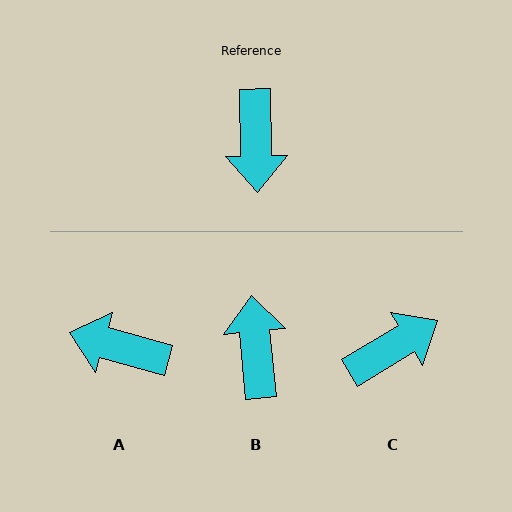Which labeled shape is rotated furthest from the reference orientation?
B, about 176 degrees away.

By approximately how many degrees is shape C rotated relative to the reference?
Approximately 120 degrees counter-clockwise.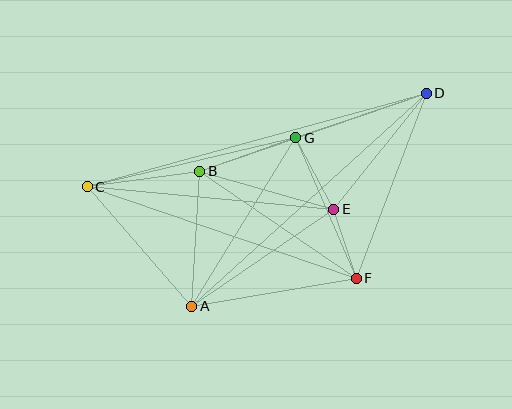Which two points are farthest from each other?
Points C and D are farthest from each other.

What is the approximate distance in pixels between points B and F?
The distance between B and F is approximately 190 pixels.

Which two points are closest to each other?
Points E and F are closest to each other.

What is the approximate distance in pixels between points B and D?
The distance between B and D is approximately 240 pixels.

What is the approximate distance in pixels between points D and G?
The distance between D and G is approximately 138 pixels.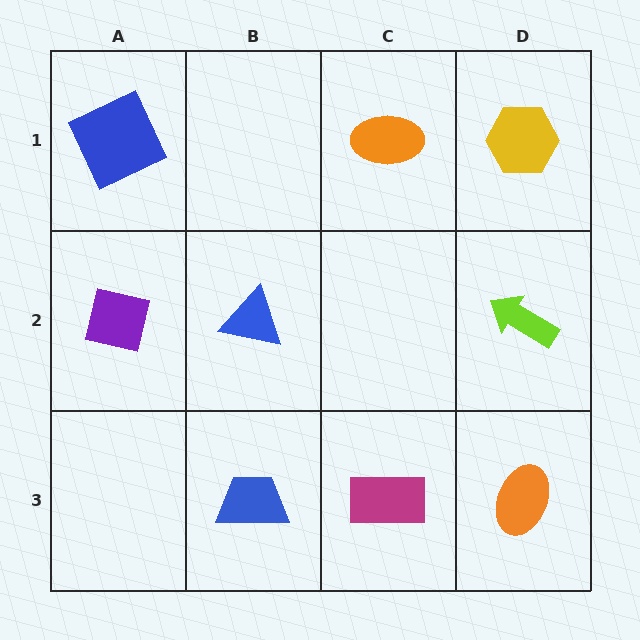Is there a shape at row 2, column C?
No, that cell is empty.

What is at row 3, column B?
A blue trapezoid.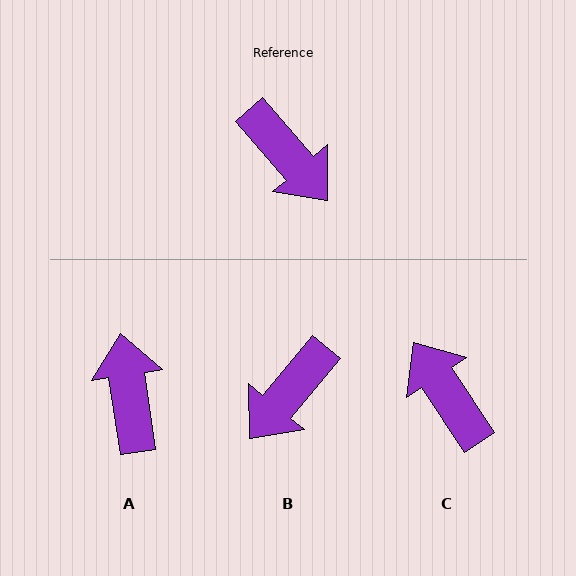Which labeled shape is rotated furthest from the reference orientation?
C, about 173 degrees away.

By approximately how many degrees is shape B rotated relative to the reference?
Approximately 81 degrees clockwise.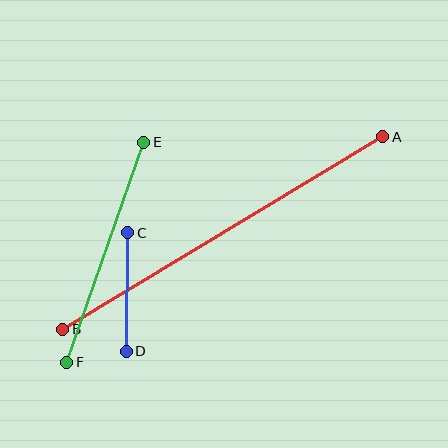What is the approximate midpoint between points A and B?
The midpoint is at approximately (223, 233) pixels.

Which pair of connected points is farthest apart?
Points A and B are farthest apart.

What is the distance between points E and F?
The distance is approximately 233 pixels.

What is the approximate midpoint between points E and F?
The midpoint is at approximately (105, 252) pixels.